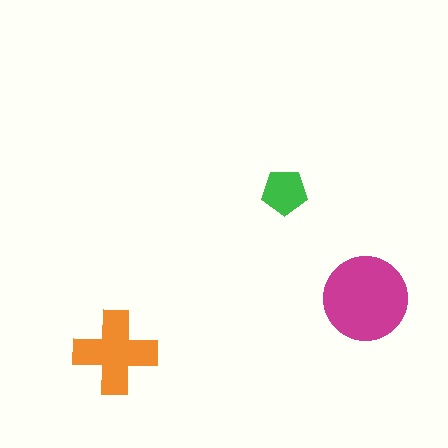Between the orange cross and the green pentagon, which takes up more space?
The orange cross.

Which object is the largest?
The magenta circle.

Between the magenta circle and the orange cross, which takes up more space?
The magenta circle.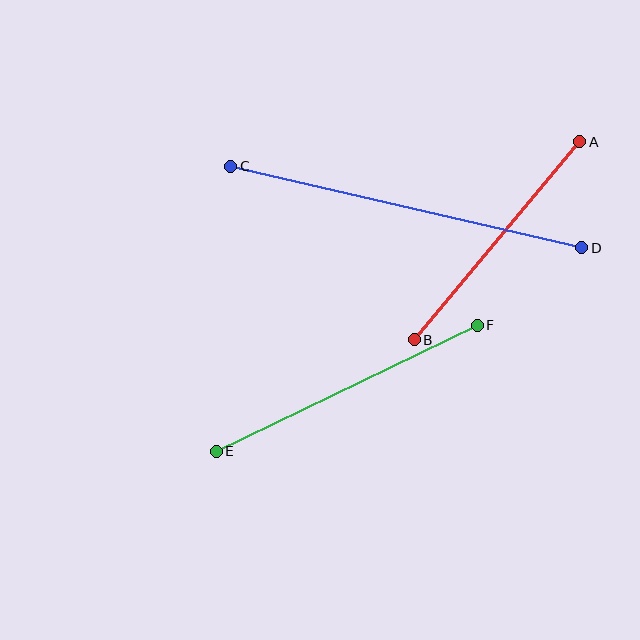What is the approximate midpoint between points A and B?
The midpoint is at approximately (497, 241) pixels.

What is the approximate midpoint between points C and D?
The midpoint is at approximately (406, 207) pixels.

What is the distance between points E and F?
The distance is approximately 290 pixels.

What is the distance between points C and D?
The distance is approximately 360 pixels.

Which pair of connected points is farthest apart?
Points C and D are farthest apart.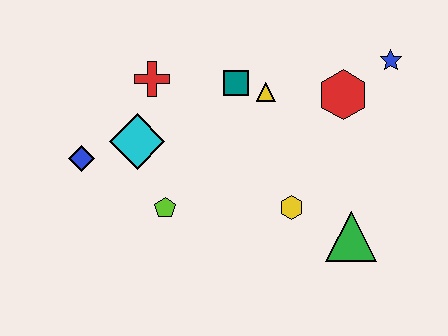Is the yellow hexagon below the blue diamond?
Yes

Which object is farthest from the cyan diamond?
The blue star is farthest from the cyan diamond.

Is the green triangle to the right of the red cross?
Yes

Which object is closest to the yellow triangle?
The teal square is closest to the yellow triangle.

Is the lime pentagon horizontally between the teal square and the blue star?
No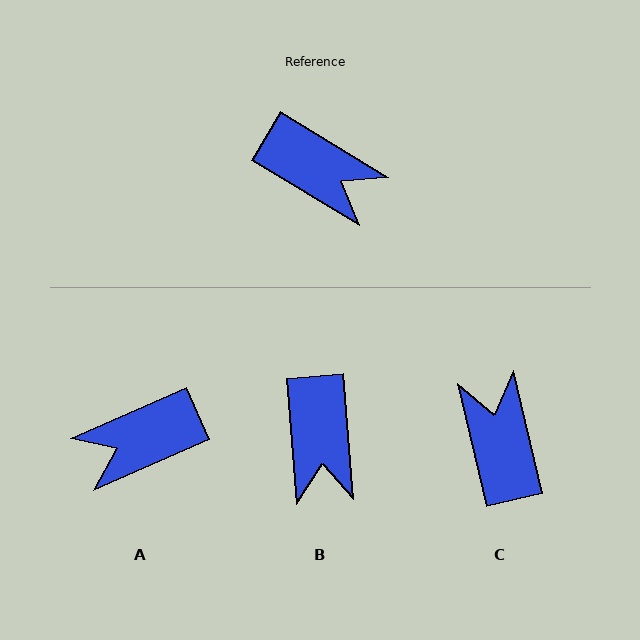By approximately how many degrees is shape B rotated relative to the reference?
Approximately 54 degrees clockwise.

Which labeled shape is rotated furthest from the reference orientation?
C, about 134 degrees away.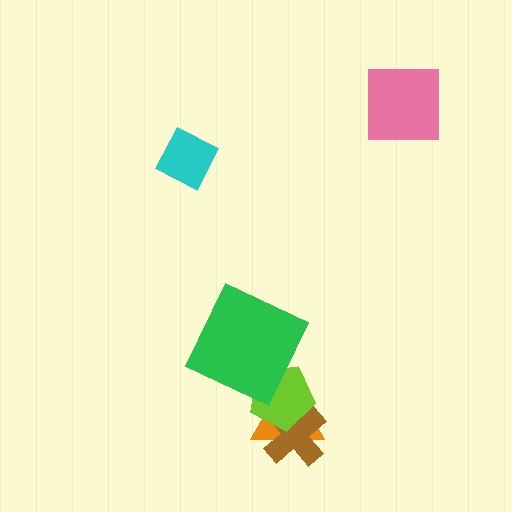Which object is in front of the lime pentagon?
The green square is in front of the lime pentagon.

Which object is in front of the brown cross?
The lime pentagon is in front of the brown cross.